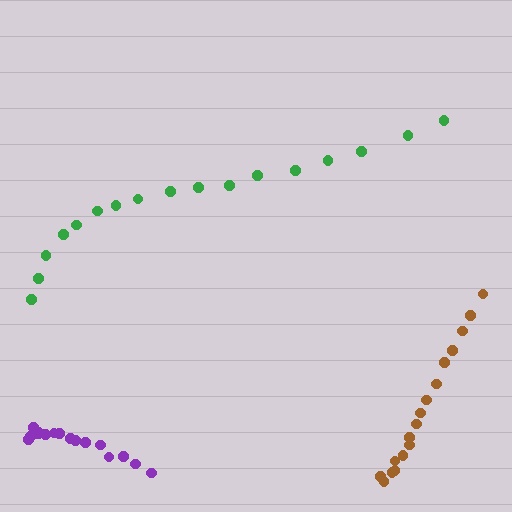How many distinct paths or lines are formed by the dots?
There are 3 distinct paths.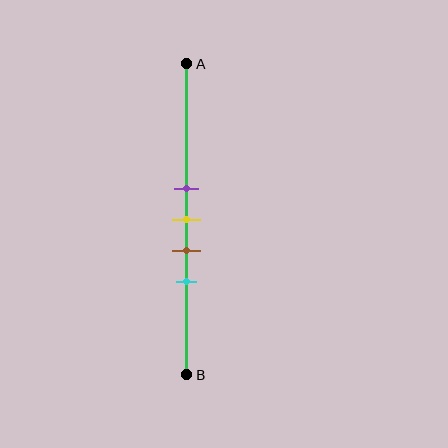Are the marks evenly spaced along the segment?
Yes, the marks are approximately evenly spaced.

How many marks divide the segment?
There are 4 marks dividing the segment.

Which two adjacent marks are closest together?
The purple and yellow marks are the closest adjacent pair.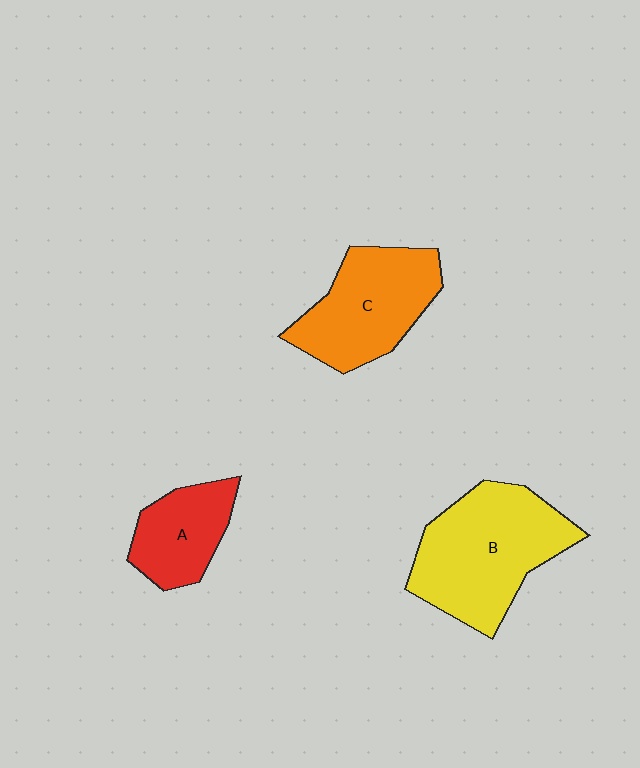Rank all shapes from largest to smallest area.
From largest to smallest: B (yellow), C (orange), A (red).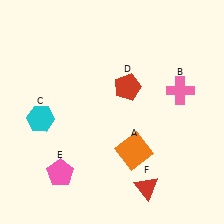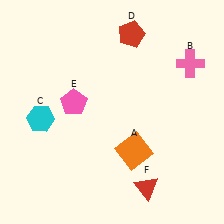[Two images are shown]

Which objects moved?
The objects that moved are: the pink cross (B), the red pentagon (D), the pink pentagon (E).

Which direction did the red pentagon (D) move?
The red pentagon (D) moved up.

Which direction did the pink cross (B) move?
The pink cross (B) moved up.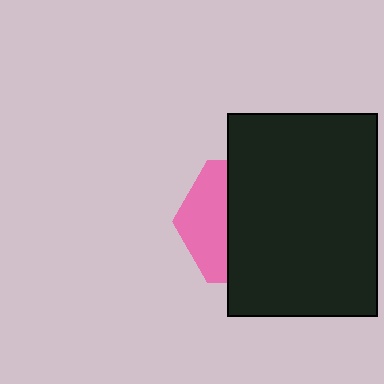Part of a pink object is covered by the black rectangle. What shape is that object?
It is a hexagon.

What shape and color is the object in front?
The object in front is a black rectangle.